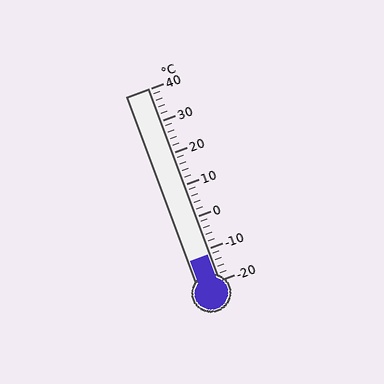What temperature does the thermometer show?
The thermometer shows approximately -12°C.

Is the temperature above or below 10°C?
The temperature is below 10°C.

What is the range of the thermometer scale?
The thermometer scale ranges from -20°C to 40°C.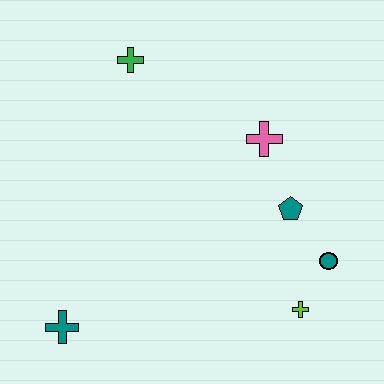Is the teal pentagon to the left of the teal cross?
No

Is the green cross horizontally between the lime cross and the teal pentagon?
No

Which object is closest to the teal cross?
The lime cross is closest to the teal cross.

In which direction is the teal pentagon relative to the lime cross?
The teal pentagon is above the lime cross.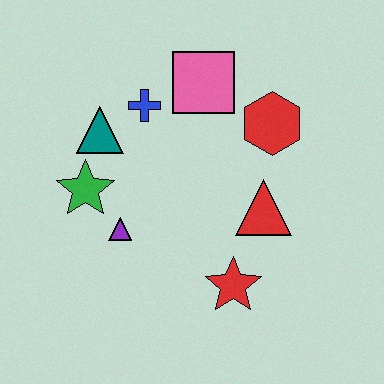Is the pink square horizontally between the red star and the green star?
Yes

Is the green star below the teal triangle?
Yes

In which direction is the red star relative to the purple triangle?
The red star is to the right of the purple triangle.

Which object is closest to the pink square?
The blue cross is closest to the pink square.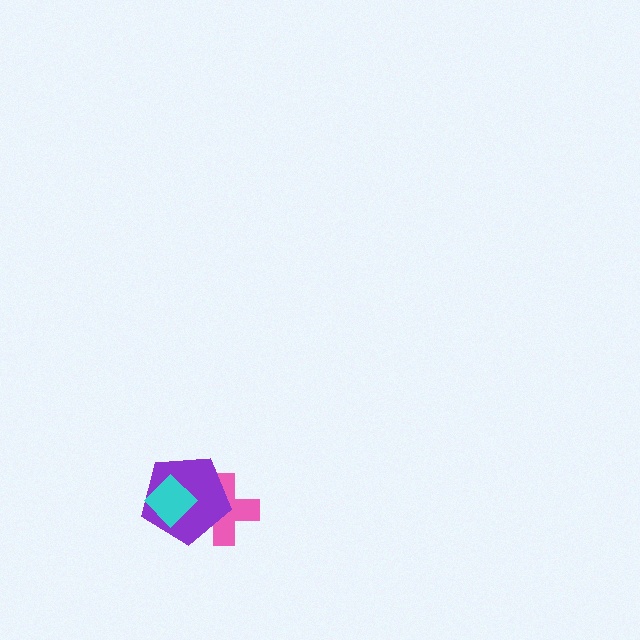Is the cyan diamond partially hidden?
No, no other shape covers it.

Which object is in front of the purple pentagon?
The cyan diamond is in front of the purple pentagon.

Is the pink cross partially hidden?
Yes, it is partially covered by another shape.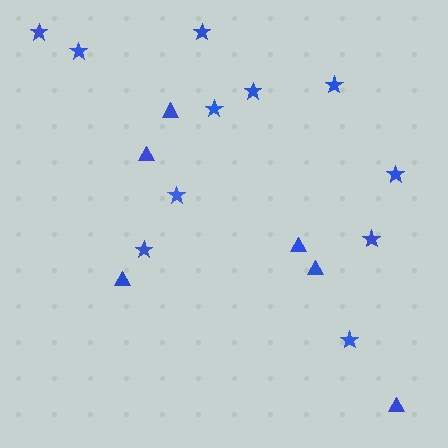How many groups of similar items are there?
There are 2 groups: one group of triangles (6) and one group of stars (11).